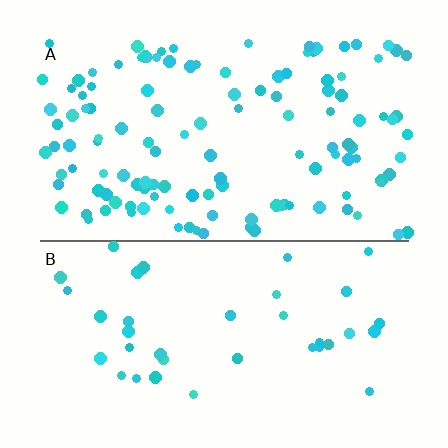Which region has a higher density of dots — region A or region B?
A (the top).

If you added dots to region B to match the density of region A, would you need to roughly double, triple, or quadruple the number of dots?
Approximately triple.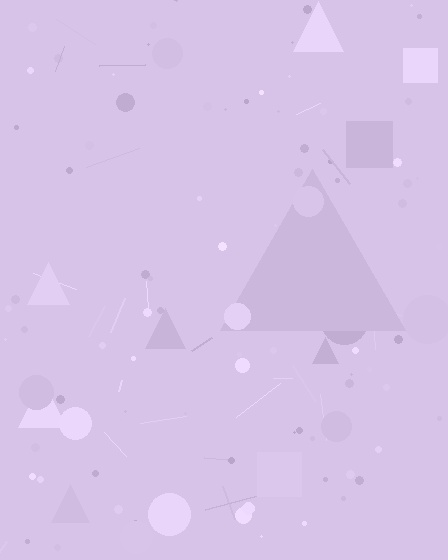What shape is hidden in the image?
A triangle is hidden in the image.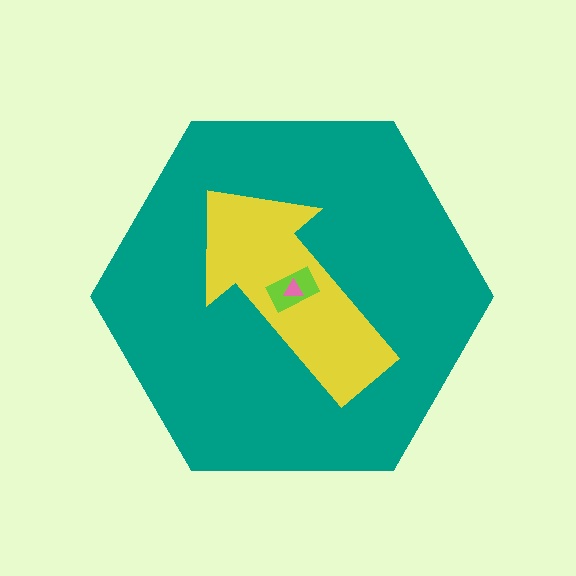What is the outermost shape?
The teal hexagon.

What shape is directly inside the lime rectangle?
The pink triangle.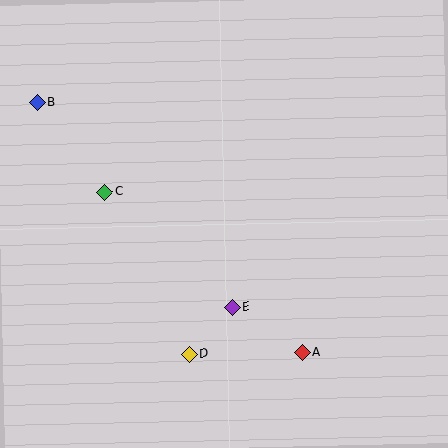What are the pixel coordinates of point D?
Point D is at (189, 354).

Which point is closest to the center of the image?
Point E at (232, 307) is closest to the center.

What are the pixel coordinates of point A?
Point A is at (302, 352).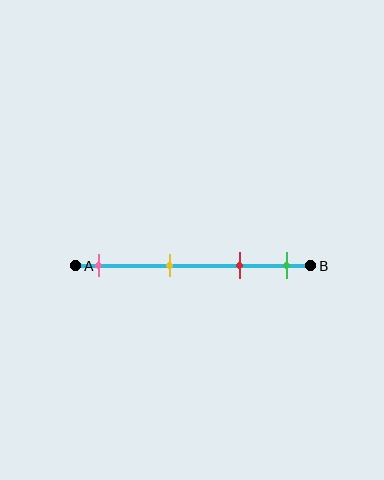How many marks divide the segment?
There are 4 marks dividing the segment.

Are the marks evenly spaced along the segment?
No, the marks are not evenly spaced.